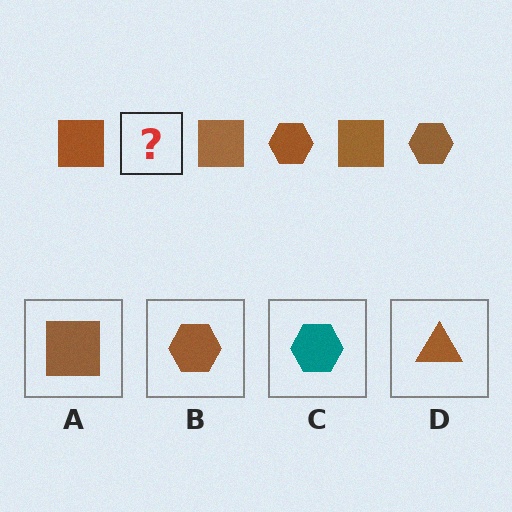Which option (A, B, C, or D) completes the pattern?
B.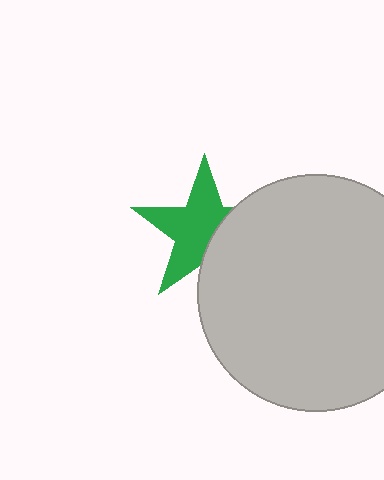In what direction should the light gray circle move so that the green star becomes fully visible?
The light gray circle should move right. That is the shortest direction to clear the overlap and leave the green star fully visible.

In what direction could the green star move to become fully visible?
The green star could move left. That would shift it out from behind the light gray circle entirely.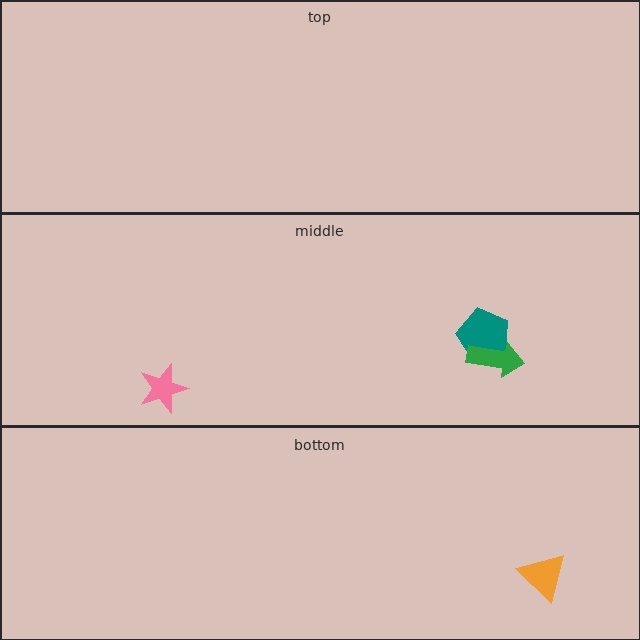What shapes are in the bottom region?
The orange triangle.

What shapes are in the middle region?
The teal pentagon, the green arrow, the pink star.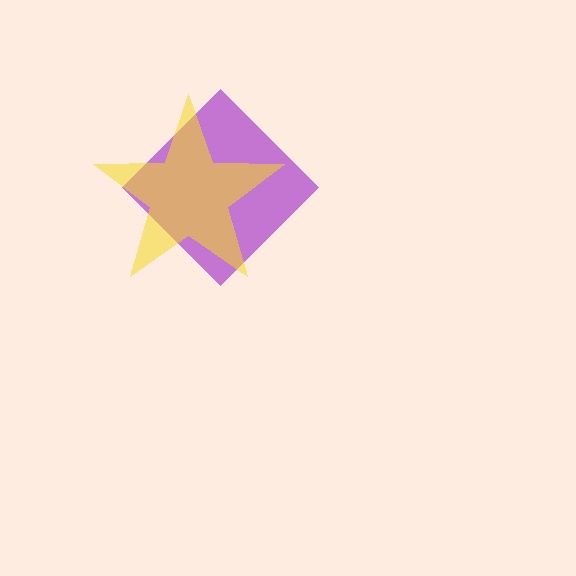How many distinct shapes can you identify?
There are 2 distinct shapes: a purple diamond, a yellow star.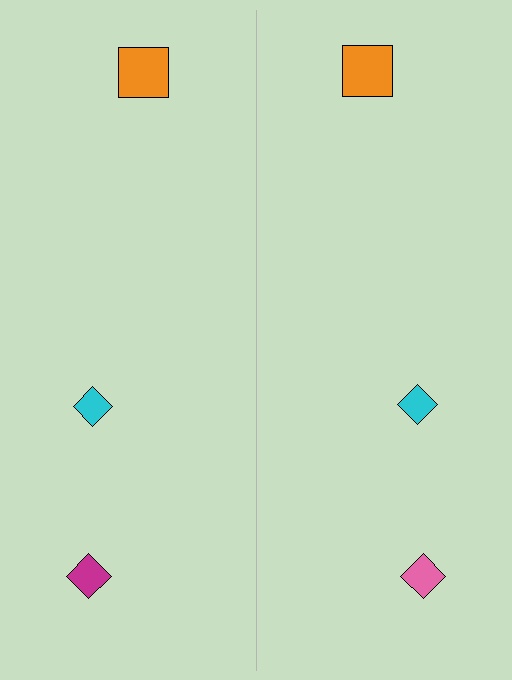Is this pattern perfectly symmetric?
No, the pattern is not perfectly symmetric. The pink diamond on the right side breaks the symmetry — its mirror counterpart is magenta.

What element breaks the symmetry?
The pink diamond on the right side breaks the symmetry — its mirror counterpart is magenta.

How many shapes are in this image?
There are 6 shapes in this image.